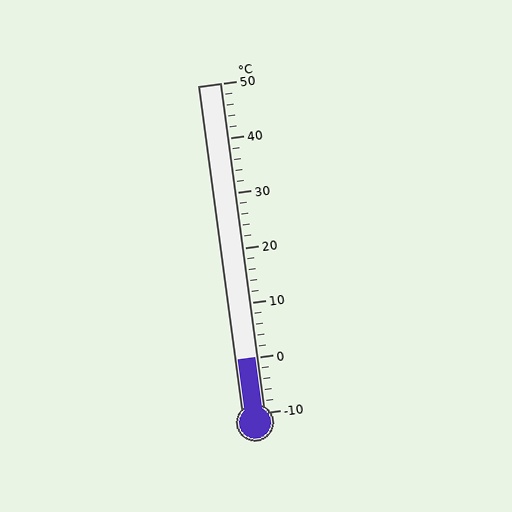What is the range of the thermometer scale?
The thermometer scale ranges from -10°C to 50°C.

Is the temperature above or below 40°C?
The temperature is below 40°C.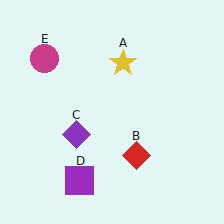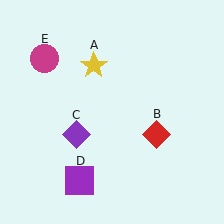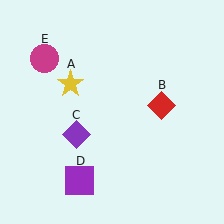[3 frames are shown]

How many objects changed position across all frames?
2 objects changed position: yellow star (object A), red diamond (object B).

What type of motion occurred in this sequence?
The yellow star (object A), red diamond (object B) rotated counterclockwise around the center of the scene.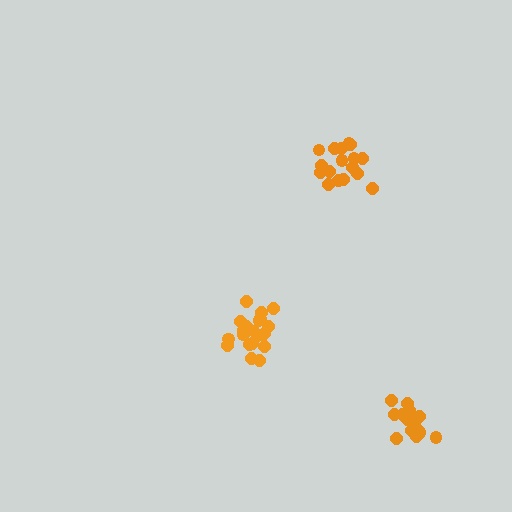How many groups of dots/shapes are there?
There are 3 groups.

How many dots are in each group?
Group 1: 15 dots, Group 2: 17 dots, Group 3: 20 dots (52 total).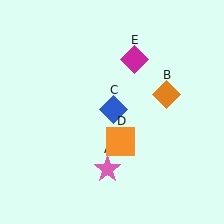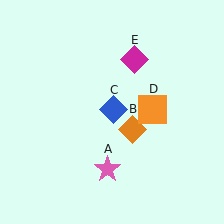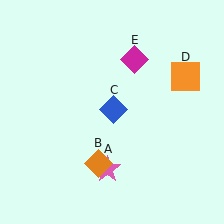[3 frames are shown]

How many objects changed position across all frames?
2 objects changed position: orange diamond (object B), orange square (object D).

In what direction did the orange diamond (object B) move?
The orange diamond (object B) moved down and to the left.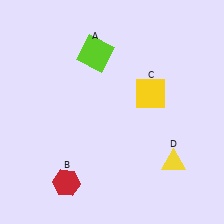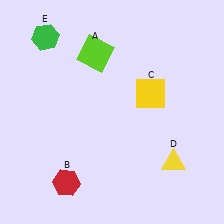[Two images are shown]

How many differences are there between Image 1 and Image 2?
There is 1 difference between the two images.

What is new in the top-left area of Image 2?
A green hexagon (E) was added in the top-left area of Image 2.